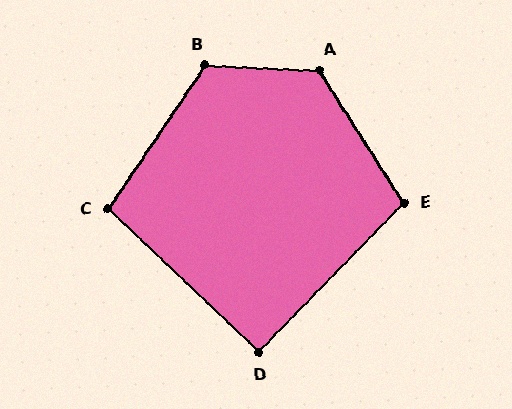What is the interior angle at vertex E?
Approximately 103 degrees (obtuse).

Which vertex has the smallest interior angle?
D, at approximately 90 degrees.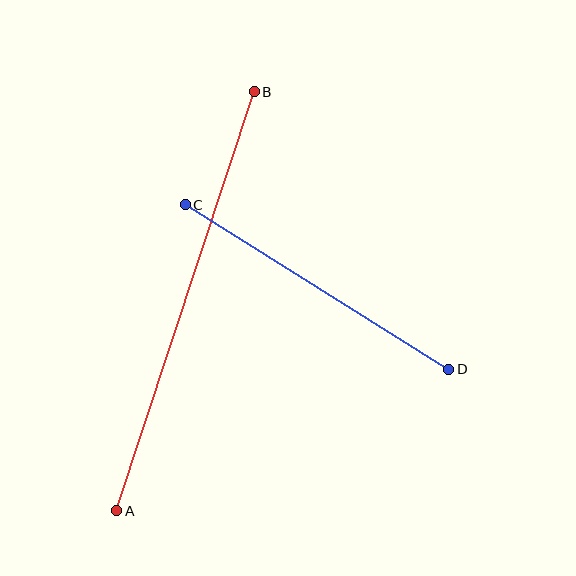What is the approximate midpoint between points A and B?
The midpoint is at approximately (185, 301) pixels.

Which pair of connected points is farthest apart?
Points A and B are farthest apart.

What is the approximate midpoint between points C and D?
The midpoint is at approximately (317, 287) pixels.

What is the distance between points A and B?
The distance is approximately 441 pixels.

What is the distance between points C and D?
The distance is approximately 310 pixels.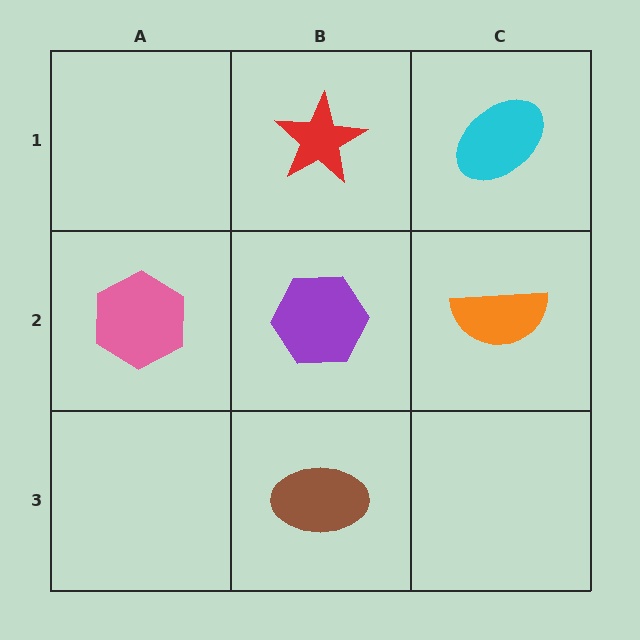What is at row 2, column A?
A pink hexagon.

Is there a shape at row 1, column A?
No, that cell is empty.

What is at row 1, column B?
A red star.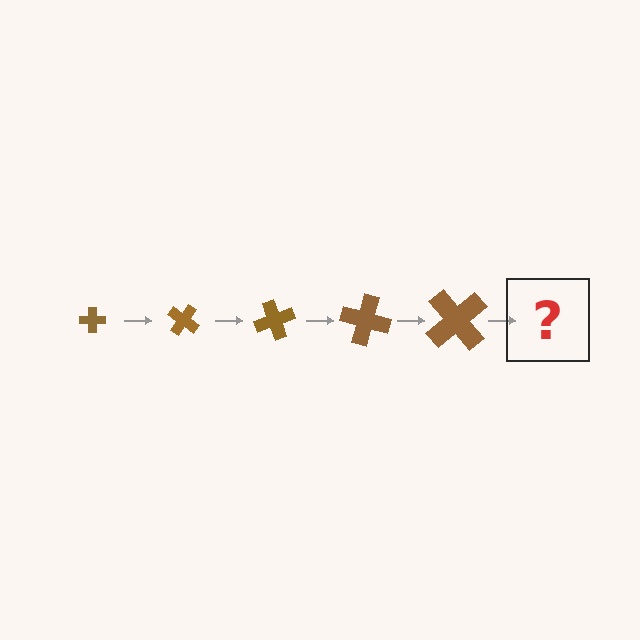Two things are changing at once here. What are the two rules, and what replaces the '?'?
The two rules are that the cross grows larger each step and it rotates 35 degrees each step. The '?' should be a cross, larger than the previous one and rotated 175 degrees from the start.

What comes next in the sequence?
The next element should be a cross, larger than the previous one and rotated 175 degrees from the start.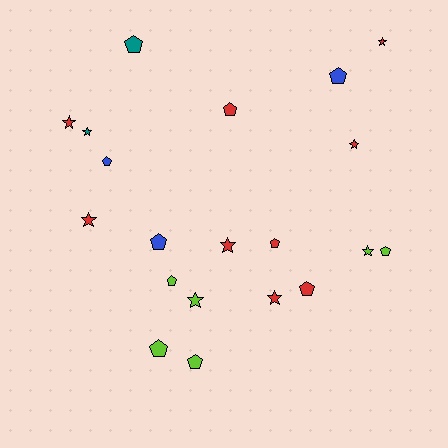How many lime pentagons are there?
There are 4 lime pentagons.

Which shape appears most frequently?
Pentagon, with 11 objects.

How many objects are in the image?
There are 20 objects.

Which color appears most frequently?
Red, with 9 objects.